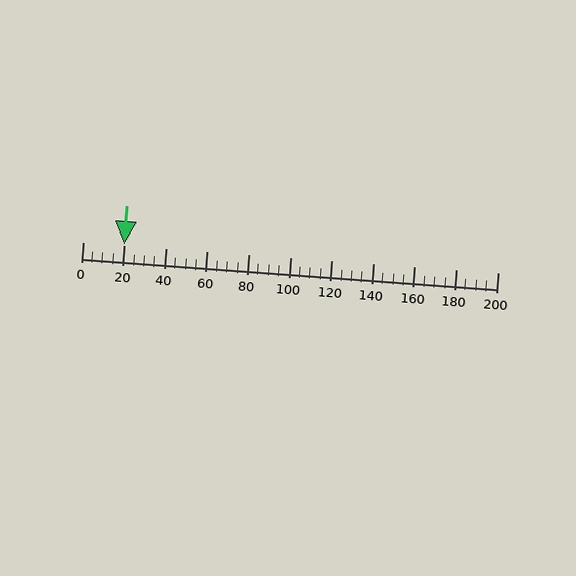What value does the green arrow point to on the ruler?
The green arrow points to approximately 20.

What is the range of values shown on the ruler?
The ruler shows values from 0 to 200.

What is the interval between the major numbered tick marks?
The major tick marks are spaced 20 units apart.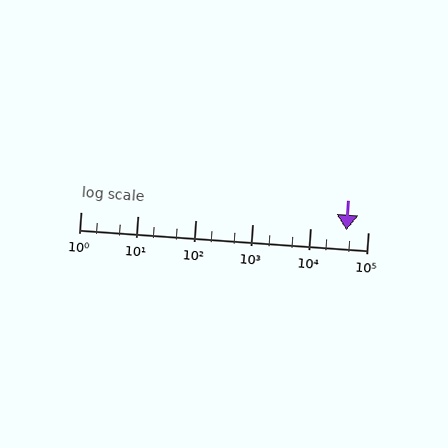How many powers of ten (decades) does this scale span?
The scale spans 5 decades, from 1 to 100000.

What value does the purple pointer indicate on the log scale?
The pointer indicates approximately 42000.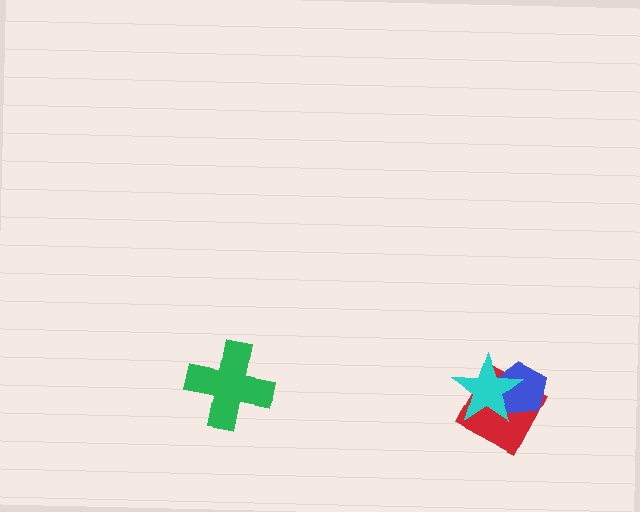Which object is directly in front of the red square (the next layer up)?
The blue pentagon is directly in front of the red square.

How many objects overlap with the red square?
2 objects overlap with the red square.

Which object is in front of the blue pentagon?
The cyan star is in front of the blue pentagon.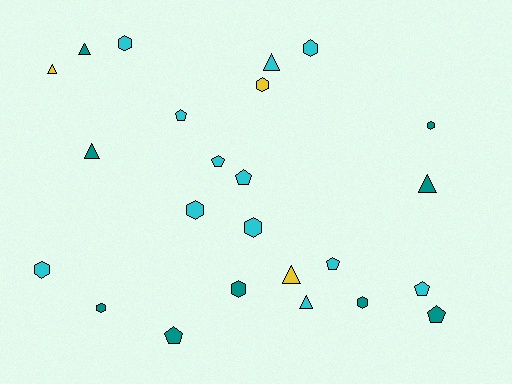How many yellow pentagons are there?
There are no yellow pentagons.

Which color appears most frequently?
Cyan, with 12 objects.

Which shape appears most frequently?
Hexagon, with 10 objects.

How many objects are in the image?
There are 24 objects.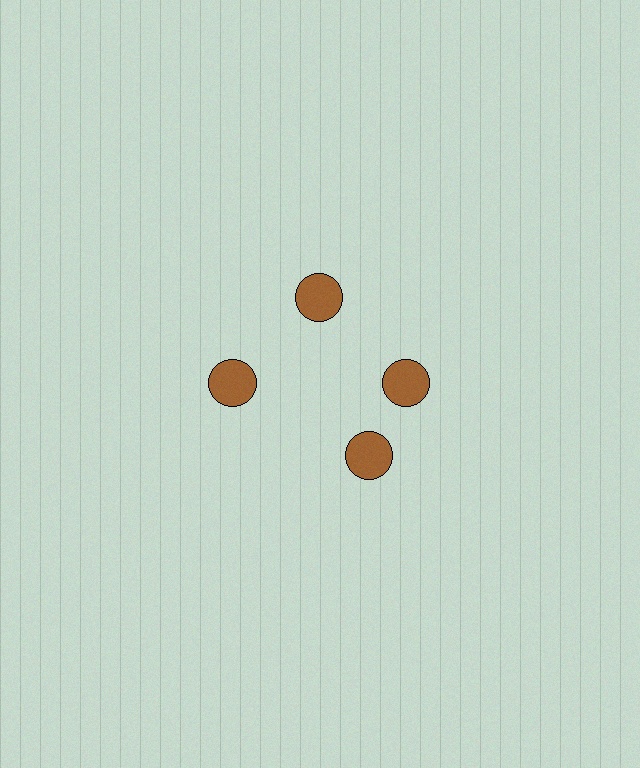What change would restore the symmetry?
The symmetry would be restored by rotating it back into even spacing with its neighbors so that all 4 circles sit at equal angles and equal distance from the center.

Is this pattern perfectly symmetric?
No. The 4 brown circles are arranged in a ring, but one element near the 6 o'clock position is rotated out of alignment along the ring, breaking the 4-fold rotational symmetry.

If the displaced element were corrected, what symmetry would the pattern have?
It would have 4-fold rotational symmetry — the pattern would map onto itself every 90 degrees.